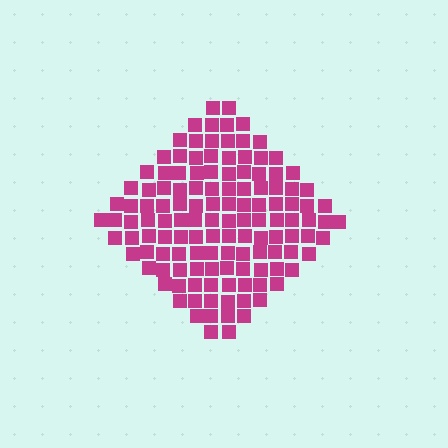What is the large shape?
The large shape is a diamond.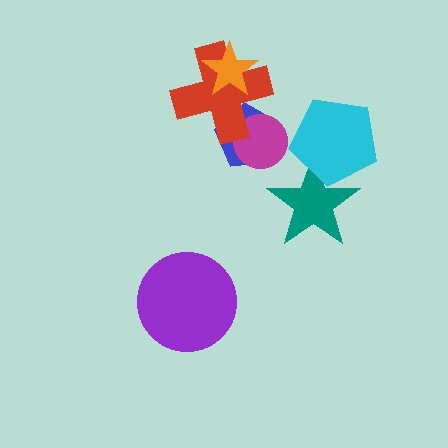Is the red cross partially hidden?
Yes, it is partially covered by another shape.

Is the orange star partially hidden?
No, no other shape covers it.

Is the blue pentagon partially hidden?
Yes, it is partially covered by another shape.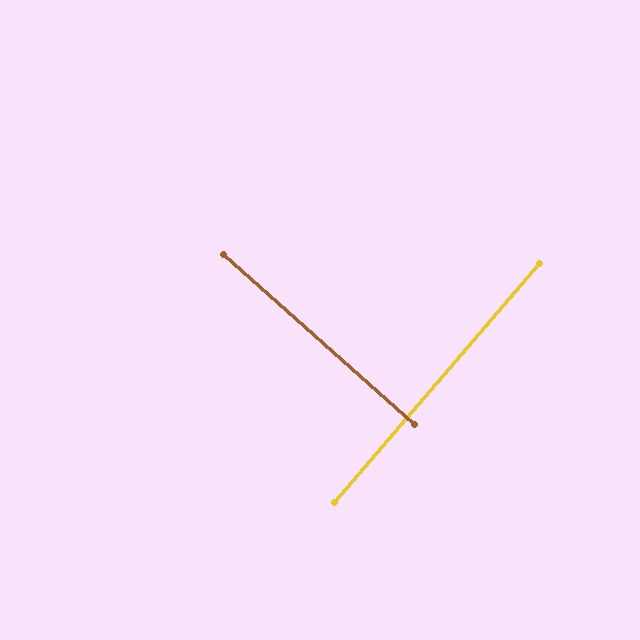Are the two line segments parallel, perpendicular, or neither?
Perpendicular — they meet at approximately 89°.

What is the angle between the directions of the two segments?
Approximately 89 degrees.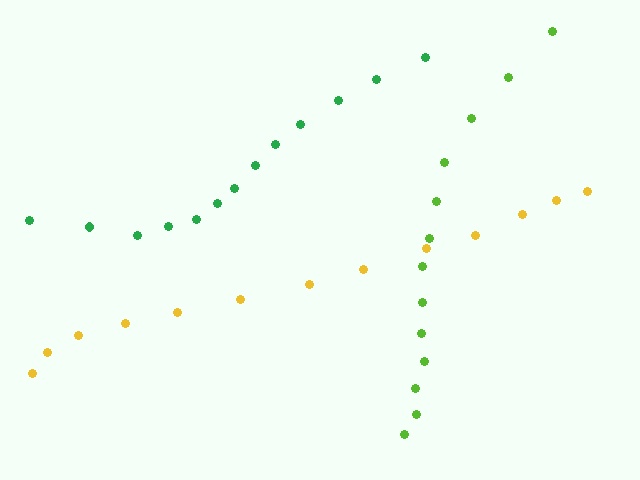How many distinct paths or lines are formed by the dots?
There are 3 distinct paths.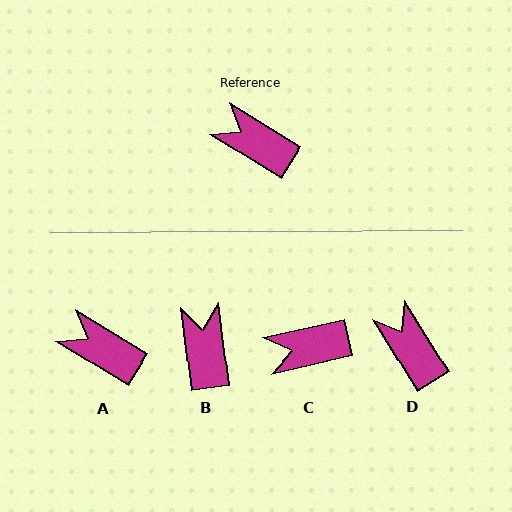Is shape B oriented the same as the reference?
No, it is off by about 51 degrees.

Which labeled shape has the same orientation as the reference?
A.